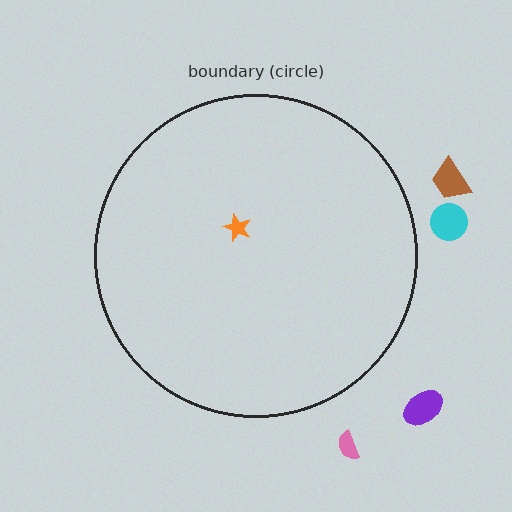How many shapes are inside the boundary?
1 inside, 4 outside.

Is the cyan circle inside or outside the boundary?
Outside.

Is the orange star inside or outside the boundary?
Inside.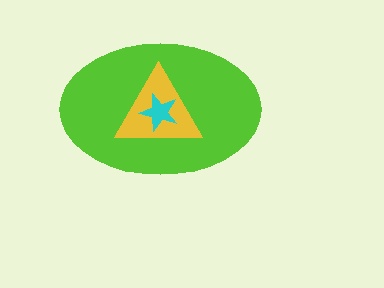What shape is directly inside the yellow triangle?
The cyan star.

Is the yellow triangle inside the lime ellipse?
Yes.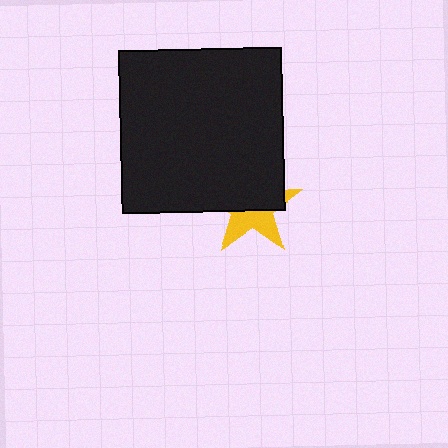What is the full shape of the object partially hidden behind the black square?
The partially hidden object is a yellow star.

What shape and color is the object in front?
The object in front is a black square.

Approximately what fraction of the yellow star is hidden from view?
Roughly 56% of the yellow star is hidden behind the black square.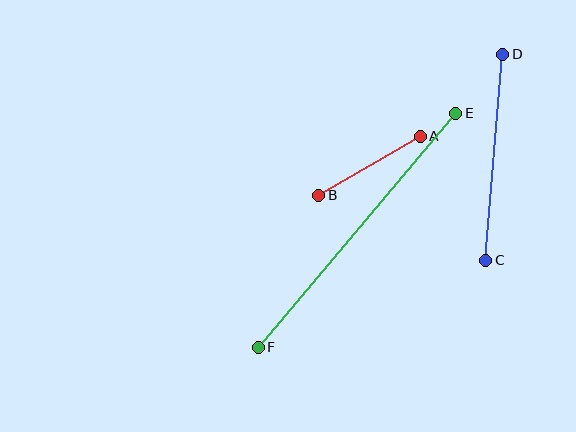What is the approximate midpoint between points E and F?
The midpoint is at approximately (357, 230) pixels.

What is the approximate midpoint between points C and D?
The midpoint is at approximately (494, 157) pixels.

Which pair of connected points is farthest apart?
Points E and F are farthest apart.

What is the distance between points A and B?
The distance is approximately 117 pixels.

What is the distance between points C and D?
The distance is approximately 207 pixels.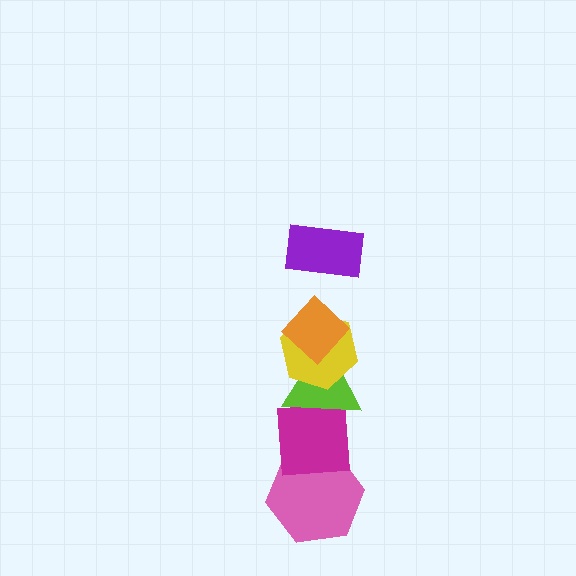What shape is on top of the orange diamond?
The purple rectangle is on top of the orange diamond.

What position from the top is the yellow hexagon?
The yellow hexagon is 3rd from the top.